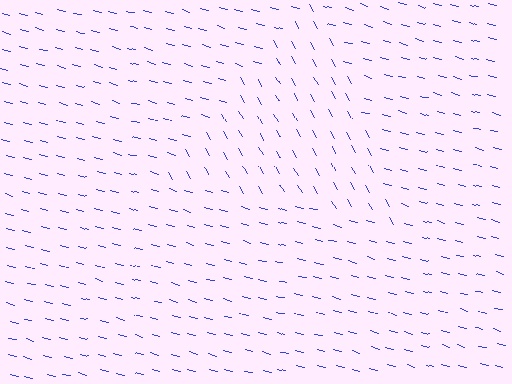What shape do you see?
I see a triangle.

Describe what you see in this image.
The image is filled with small blue line segments. A triangle region in the image has lines oriented differently from the surrounding lines, creating a visible texture boundary.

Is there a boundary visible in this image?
Yes, there is a texture boundary formed by a change in line orientation.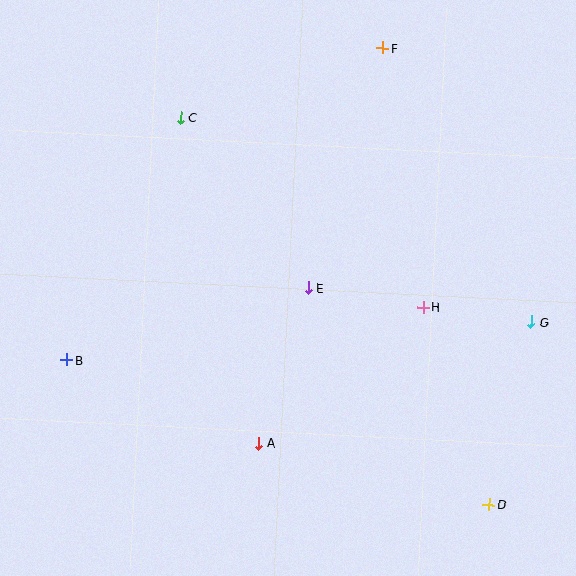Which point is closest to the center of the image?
Point E at (308, 288) is closest to the center.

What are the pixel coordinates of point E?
Point E is at (308, 288).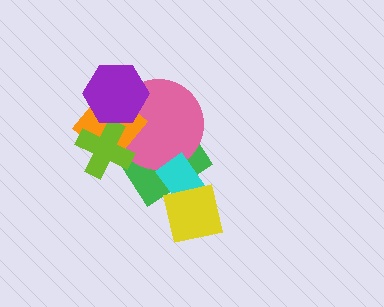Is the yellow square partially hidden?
No, no other shape covers it.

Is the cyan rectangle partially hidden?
Yes, it is partially covered by another shape.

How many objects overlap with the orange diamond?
3 objects overlap with the orange diamond.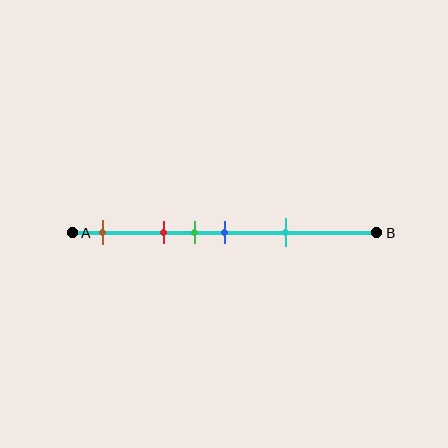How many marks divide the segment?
There are 5 marks dividing the segment.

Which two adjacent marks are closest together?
The green and blue marks are the closest adjacent pair.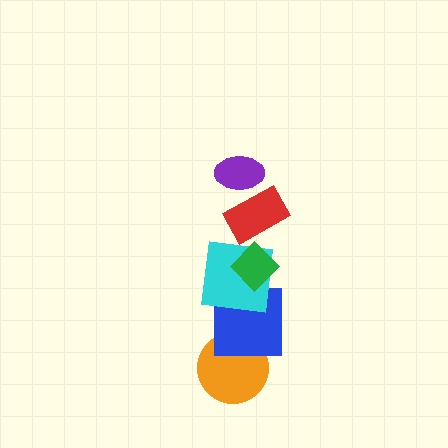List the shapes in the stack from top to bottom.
From top to bottom: the purple ellipse, the red rectangle, the green diamond, the cyan square, the blue square, the orange circle.